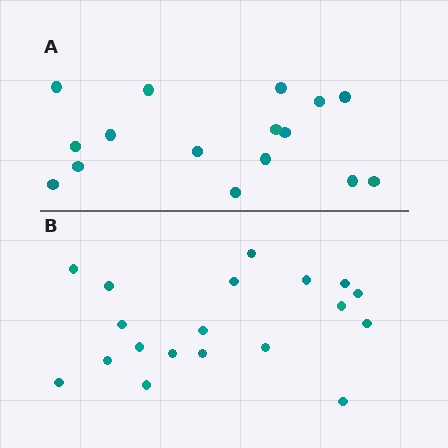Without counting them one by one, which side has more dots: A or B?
Region B (the bottom region) has more dots.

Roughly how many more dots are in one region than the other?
Region B has just a few more — roughly 2 or 3 more dots than region A.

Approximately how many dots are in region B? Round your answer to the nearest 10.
About 20 dots. (The exact count is 19, which rounds to 20.)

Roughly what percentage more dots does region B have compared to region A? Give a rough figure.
About 20% more.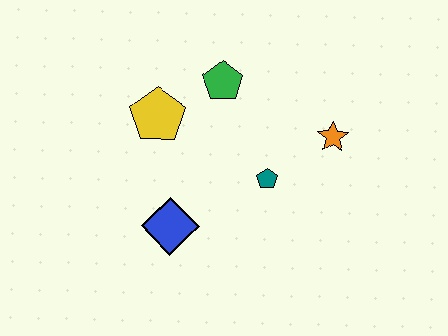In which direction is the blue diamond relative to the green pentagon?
The blue diamond is below the green pentagon.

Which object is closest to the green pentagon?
The yellow pentagon is closest to the green pentagon.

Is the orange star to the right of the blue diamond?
Yes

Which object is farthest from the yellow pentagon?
The orange star is farthest from the yellow pentagon.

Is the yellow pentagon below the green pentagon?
Yes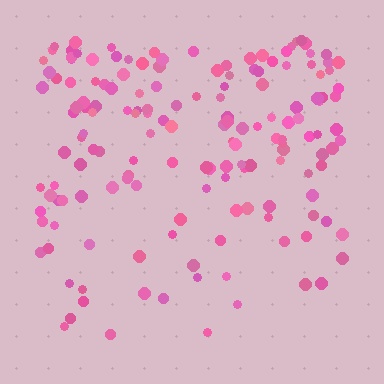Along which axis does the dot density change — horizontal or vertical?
Vertical.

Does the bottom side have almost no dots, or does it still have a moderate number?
Still a moderate number, just noticeably fewer than the top.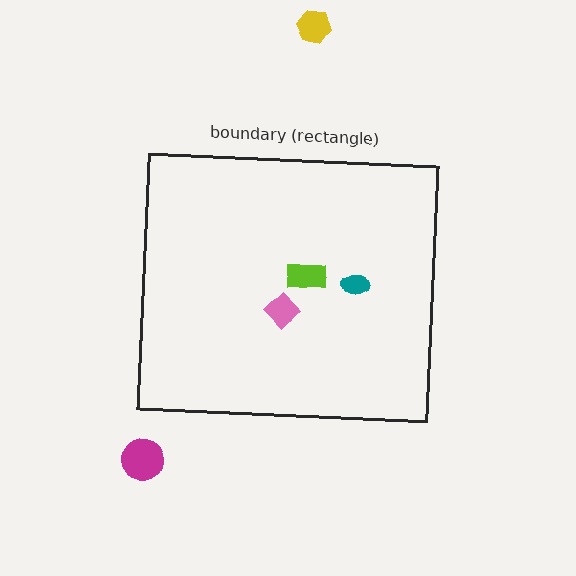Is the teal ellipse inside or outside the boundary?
Inside.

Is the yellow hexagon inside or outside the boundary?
Outside.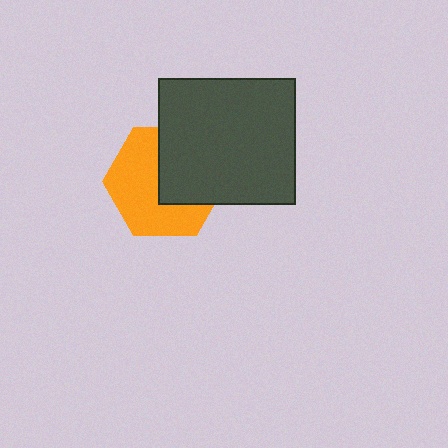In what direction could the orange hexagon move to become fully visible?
The orange hexagon could move toward the lower-left. That would shift it out from behind the dark gray rectangle entirely.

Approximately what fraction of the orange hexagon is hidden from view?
Roughly 44% of the orange hexagon is hidden behind the dark gray rectangle.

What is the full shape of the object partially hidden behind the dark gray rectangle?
The partially hidden object is an orange hexagon.